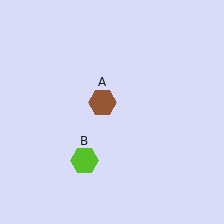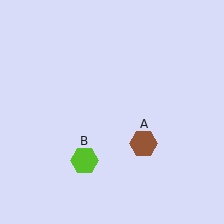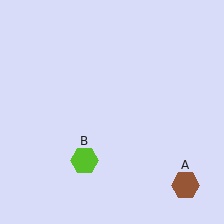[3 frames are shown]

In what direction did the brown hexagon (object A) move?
The brown hexagon (object A) moved down and to the right.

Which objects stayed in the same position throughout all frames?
Lime hexagon (object B) remained stationary.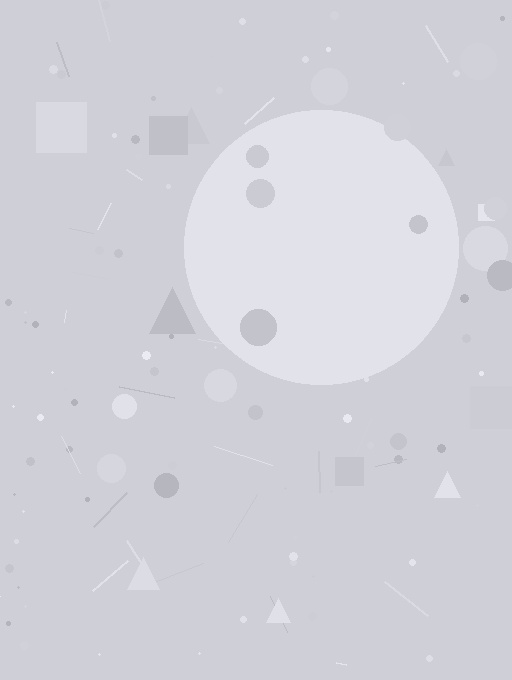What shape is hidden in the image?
A circle is hidden in the image.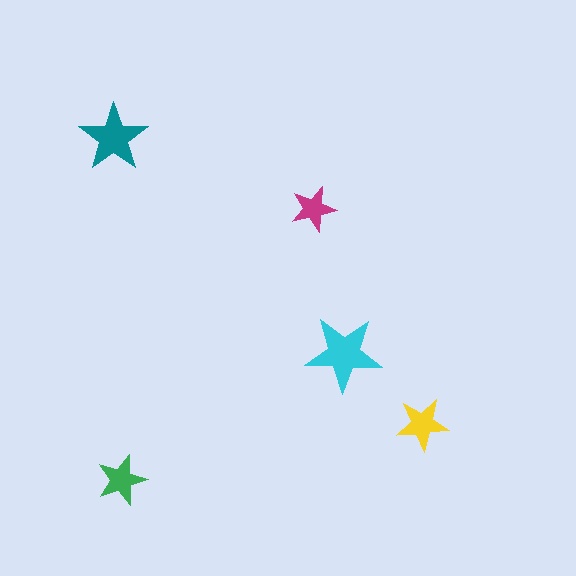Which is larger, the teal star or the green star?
The teal one.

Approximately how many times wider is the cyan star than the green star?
About 1.5 times wider.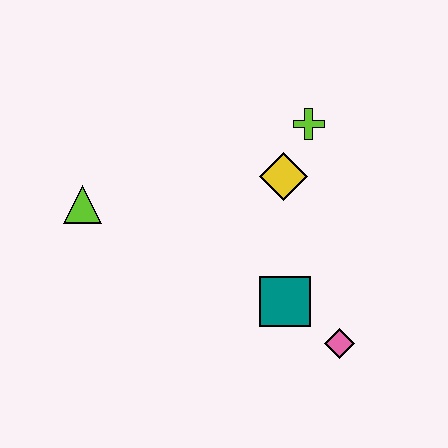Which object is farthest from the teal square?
The lime triangle is farthest from the teal square.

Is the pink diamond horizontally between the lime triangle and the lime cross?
No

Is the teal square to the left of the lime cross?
Yes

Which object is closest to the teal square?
The pink diamond is closest to the teal square.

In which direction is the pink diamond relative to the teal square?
The pink diamond is to the right of the teal square.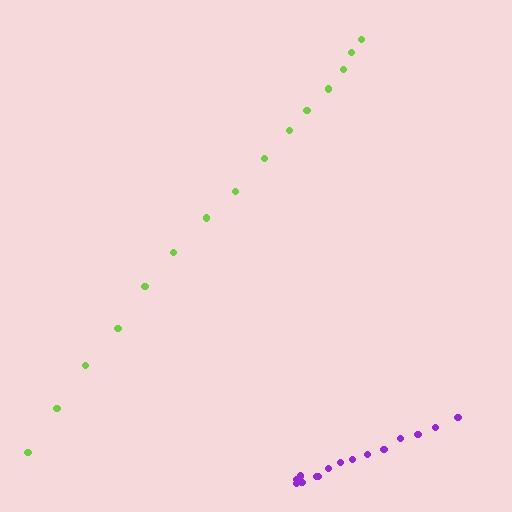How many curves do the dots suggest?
There are 2 distinct paths.